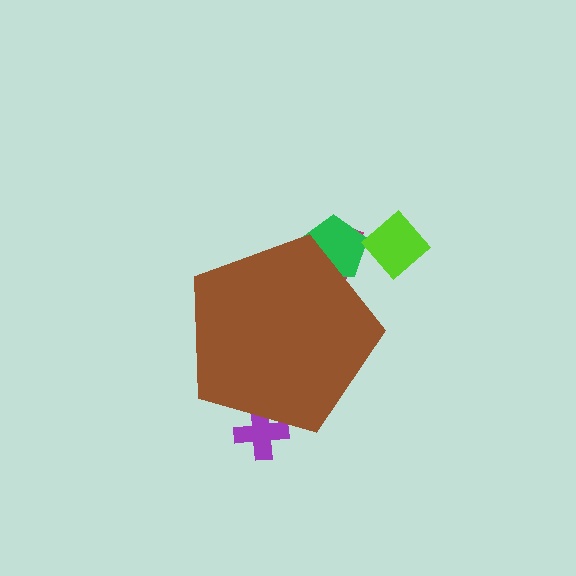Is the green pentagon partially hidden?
Yes, the green pentagon is partially hidden behind the brown pentagon.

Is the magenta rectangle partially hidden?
Yes, the magenta rectangle is partially hidden behind the brown pentagon.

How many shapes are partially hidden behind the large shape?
3 shapes are partially hidden.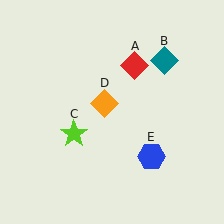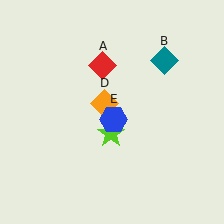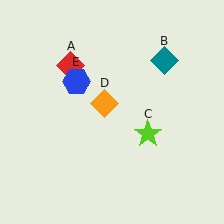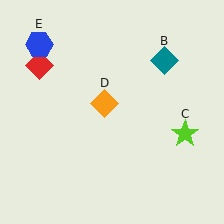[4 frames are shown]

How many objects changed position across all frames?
3 objects changed position: red diamond (object A), lime star (object C), blue hexagon (object E).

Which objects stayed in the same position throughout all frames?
Teal diamond (object B) and orange diamond (object D) remained stationary.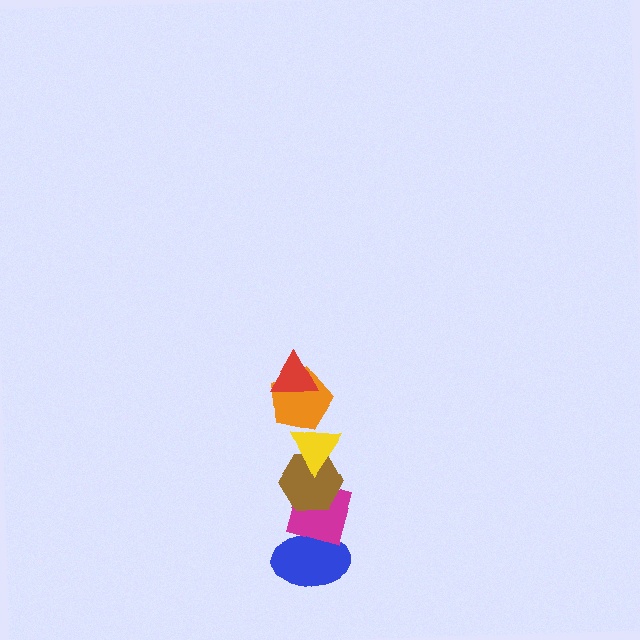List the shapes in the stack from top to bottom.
From top to bottom: the red triangle, the orange pentagon, the yellow triangle, the brown hexagon, the magenta diamond, the blue ellipse.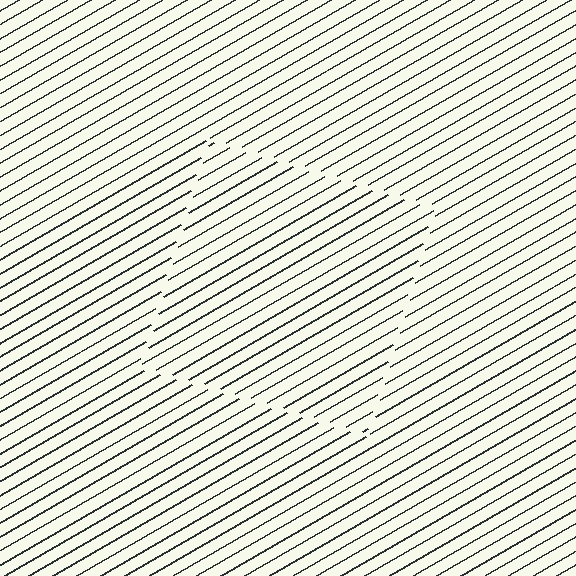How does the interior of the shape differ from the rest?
The interior of the shape contains the same grating, shifted by half a period — the contour is defined by the phase discontinuity where line-ends from the inner and outer gratings abut.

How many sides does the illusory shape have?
4 sides — the line-ends trace a square.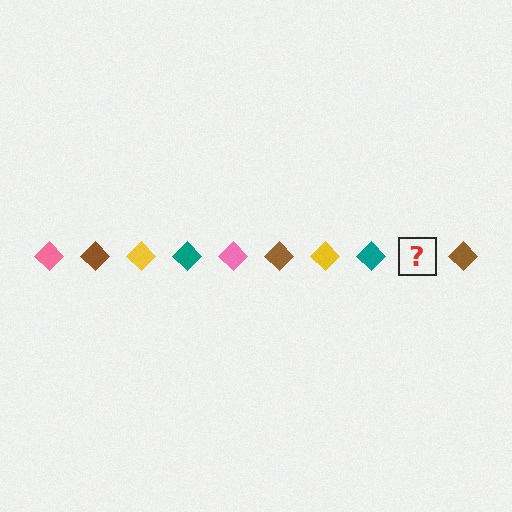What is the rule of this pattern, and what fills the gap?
The rule is that the pattern cycles through pink, brown, yellow, teal diamonds. The gap should be filled with a pink diamond.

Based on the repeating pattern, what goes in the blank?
The blank should be a pink diamond.